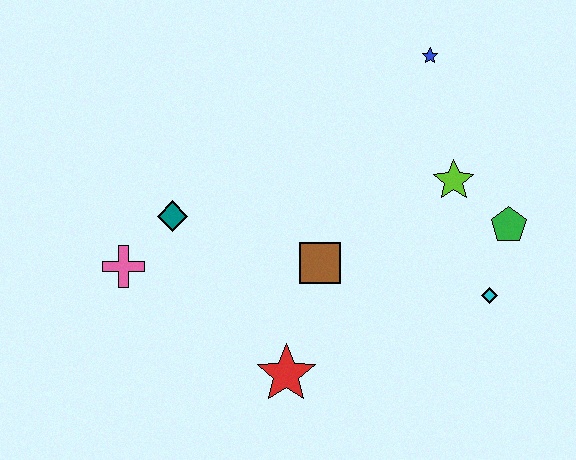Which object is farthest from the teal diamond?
The green pentagon is farthest from the teal diamond.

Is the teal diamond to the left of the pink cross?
No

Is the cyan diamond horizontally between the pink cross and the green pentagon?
Yes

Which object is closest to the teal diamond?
The pink cross is closest to the teal diamond.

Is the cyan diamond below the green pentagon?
Yes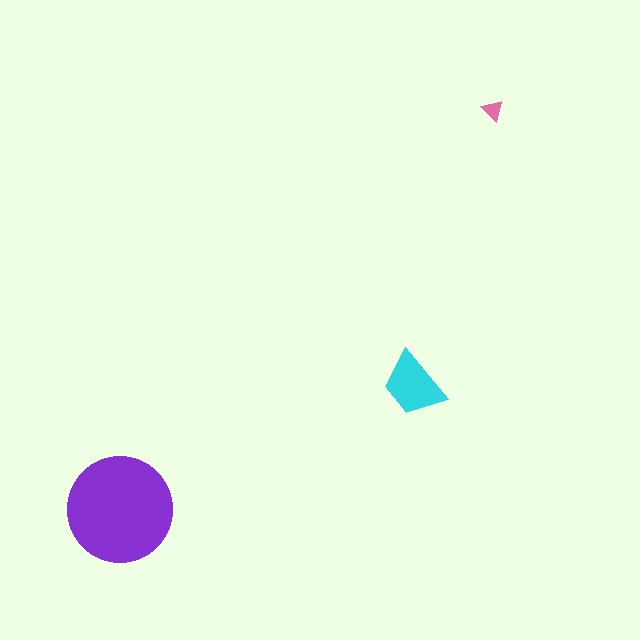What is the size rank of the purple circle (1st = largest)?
1st.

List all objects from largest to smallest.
The purple circle, the cyan trapezoid, the pink triangle.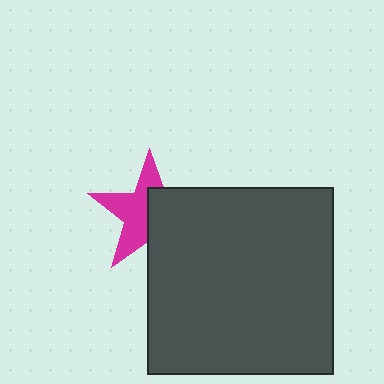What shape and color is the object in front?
The object in front is a dark gray square.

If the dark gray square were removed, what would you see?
You would see the complete magenta star.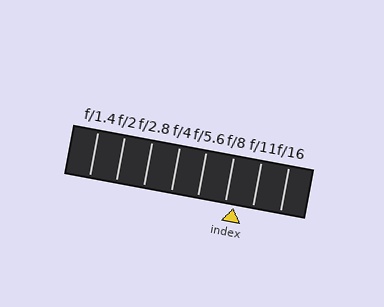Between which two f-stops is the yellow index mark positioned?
The index mark is between f/8 and f/11.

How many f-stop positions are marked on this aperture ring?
There are 8 f-stop positions marked.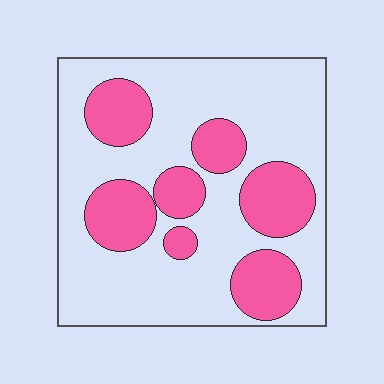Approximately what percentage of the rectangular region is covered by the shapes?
Approximately 30%.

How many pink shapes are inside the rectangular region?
7.